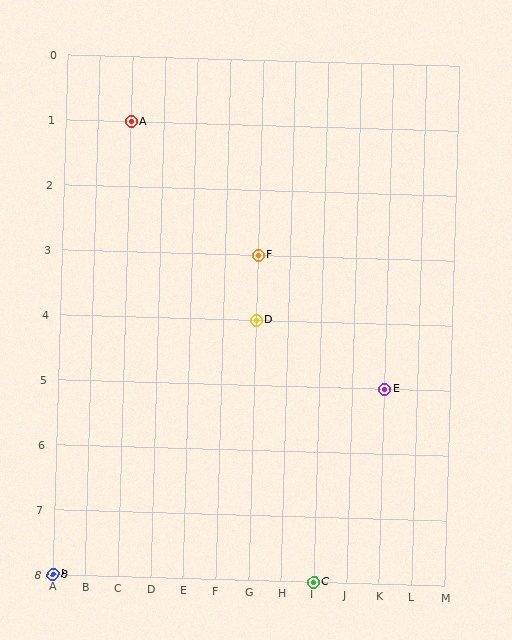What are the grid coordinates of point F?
Point F is at grid coordinates (G, 3).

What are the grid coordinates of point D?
Point D is at grid coordinates (G, 4).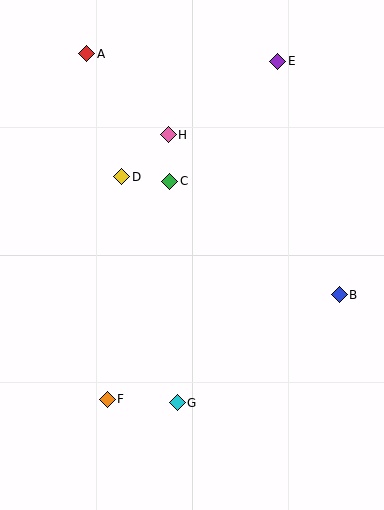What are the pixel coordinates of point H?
Point H is at (168, 135).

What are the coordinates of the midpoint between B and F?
The midpoint between B and F is at (223, 347).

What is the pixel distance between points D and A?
The distance between D and A is 128 pixels.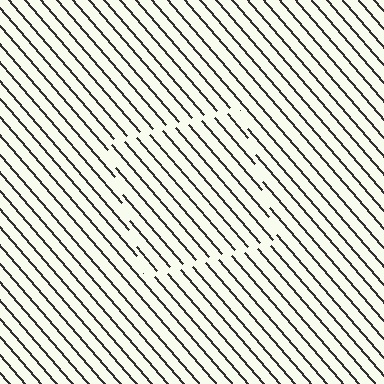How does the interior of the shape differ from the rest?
The interior of the shape contains the same grating, shifted by half a period — the contour is defined by the phase discontinuity where line-ends from the inner and outer gratings abut.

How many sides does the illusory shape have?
4 sides — the line-ends trace a square.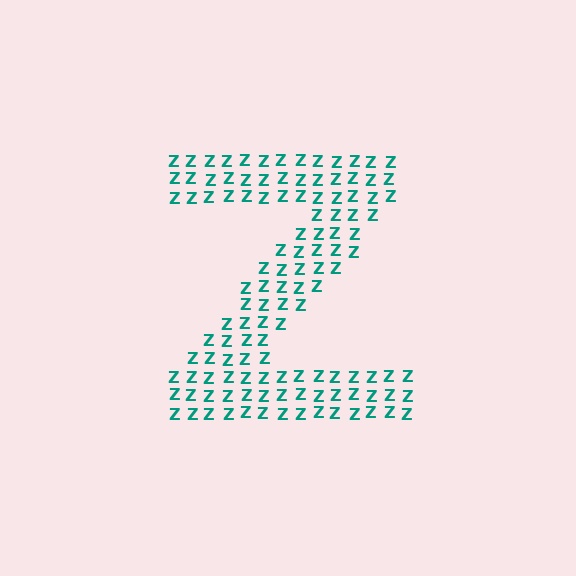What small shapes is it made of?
It is made of small letter Z's.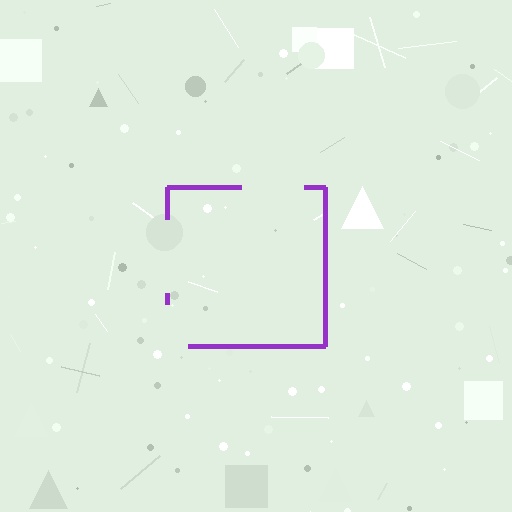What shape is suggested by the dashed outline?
The dashed outline suggests a square.